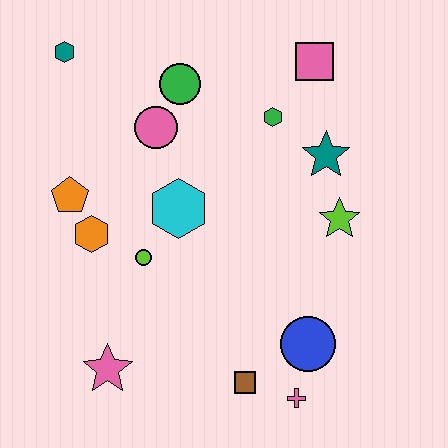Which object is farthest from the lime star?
The teal hexagon is farthest from the lime star.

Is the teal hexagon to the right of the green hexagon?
No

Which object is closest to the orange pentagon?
The orange hexagon is closest to the orange pentagon.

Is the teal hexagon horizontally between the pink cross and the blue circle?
No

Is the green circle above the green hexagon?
Yes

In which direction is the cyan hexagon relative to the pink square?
The cyan hexagon is below the pink square.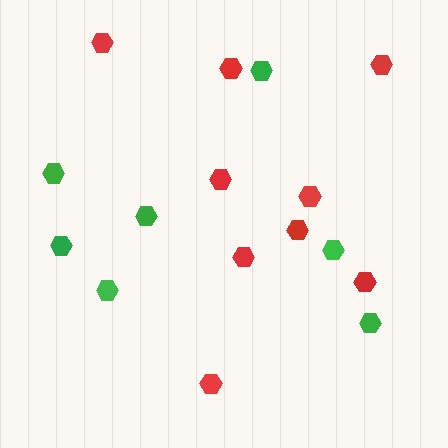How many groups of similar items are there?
There are 2 groups: one group of red hexagons (9) and one group of green hexagons (7).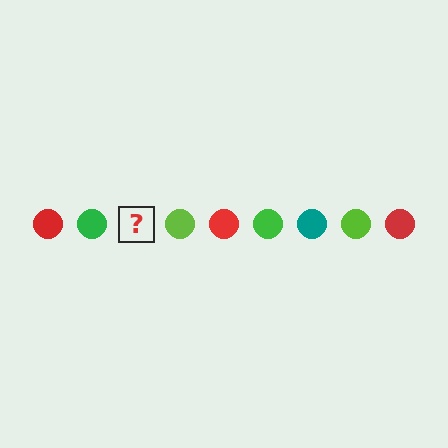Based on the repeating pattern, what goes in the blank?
The blank should be a teal circle.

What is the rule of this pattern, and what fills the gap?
The rule is that the pattern cycles through red, green, teal, lime circles. The gap should be filled with a teal circle.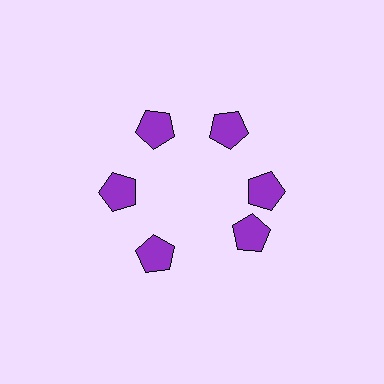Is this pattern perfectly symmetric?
No. The 6 purple pentagons are arranged in a ring, but one element near the 5 o'clock position is rotated out of alignment along the ring, breaking the 6-fold rotational symmetry.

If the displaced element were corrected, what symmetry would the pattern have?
It would have 6-fold rotational symmetry — the pattern would map onto itself every 60 degrees.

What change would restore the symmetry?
The symmetry would be restored by rotating it back into even spacing with its neighbors so that all 6 pentagons sit at equal angles and equal distance from the center.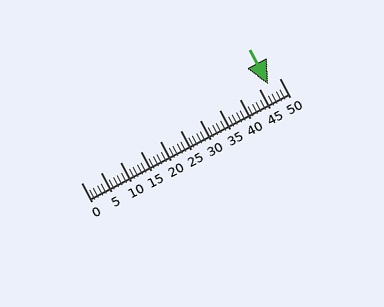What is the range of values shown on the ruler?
The ruler shows values from 0 to 50.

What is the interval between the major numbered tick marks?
The major tick marks are spaced 5 units apart.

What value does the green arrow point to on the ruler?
The green arrow points to approximately 47.